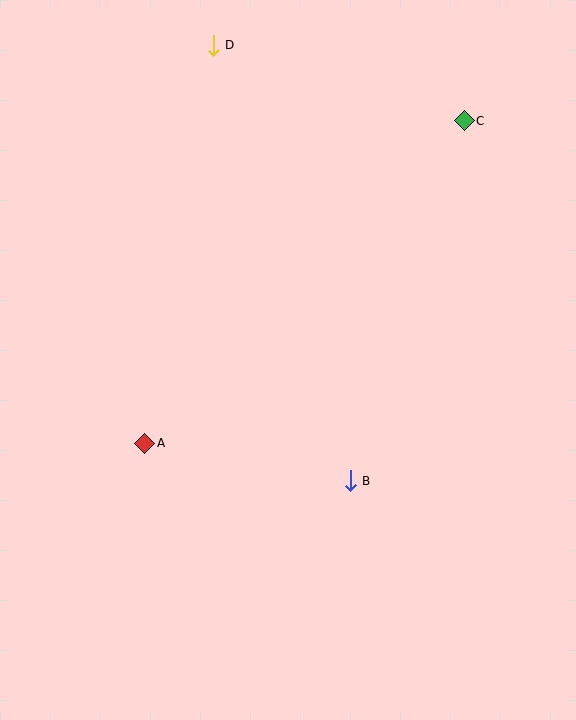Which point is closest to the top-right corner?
Point C is closest to the top-right corner.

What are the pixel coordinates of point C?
Point C is at (464, 121).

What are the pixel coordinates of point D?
Point D is at (213, 45).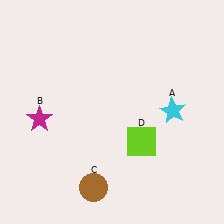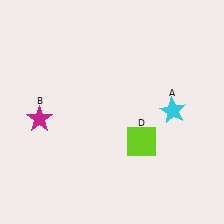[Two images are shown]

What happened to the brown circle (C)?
The brown circle (C) was removed in Image 2. It was in the bottom-left area of Image 1.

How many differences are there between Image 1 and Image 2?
There is 1 difference between the two images.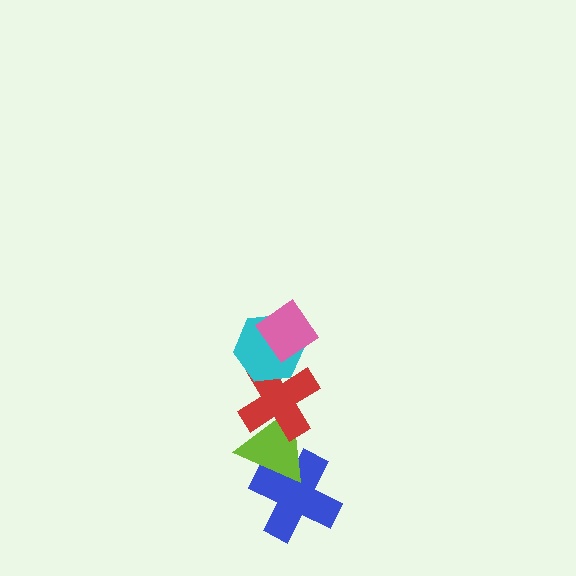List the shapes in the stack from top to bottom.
From top to bottom: the pink diamond, the cyan hexagon, the red cross, the lime triangle, the blue cross.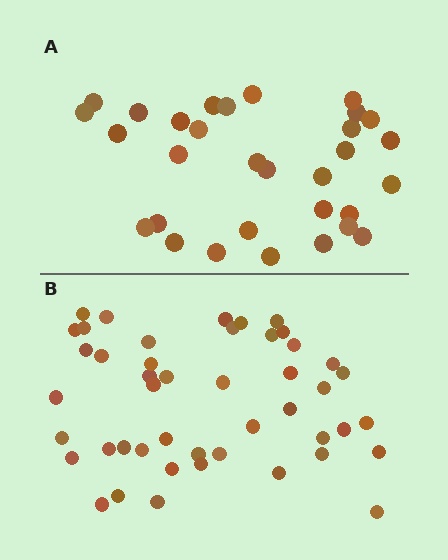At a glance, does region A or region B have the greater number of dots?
Region B (the bottom region) has more dots.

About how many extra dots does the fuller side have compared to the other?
Region B has approximately 15 more dots than region A.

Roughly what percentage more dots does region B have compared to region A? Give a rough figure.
About 50% more.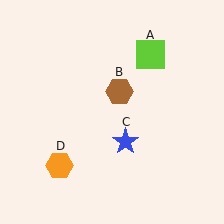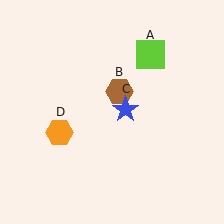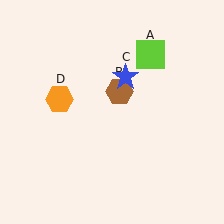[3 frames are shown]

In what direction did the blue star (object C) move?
The blue star (object C) moved up.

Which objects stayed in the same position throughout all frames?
Lime square (object A) and brown hexagon (object B) remained stationary.